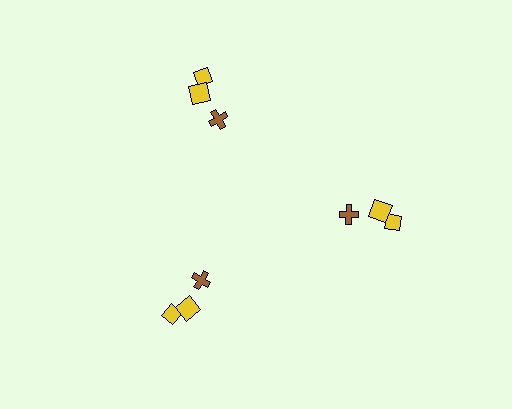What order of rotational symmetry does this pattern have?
This pattern has 3-fold rotational symmetry.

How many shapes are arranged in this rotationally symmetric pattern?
There are 9 shapes, arranged in 3 groups of 3.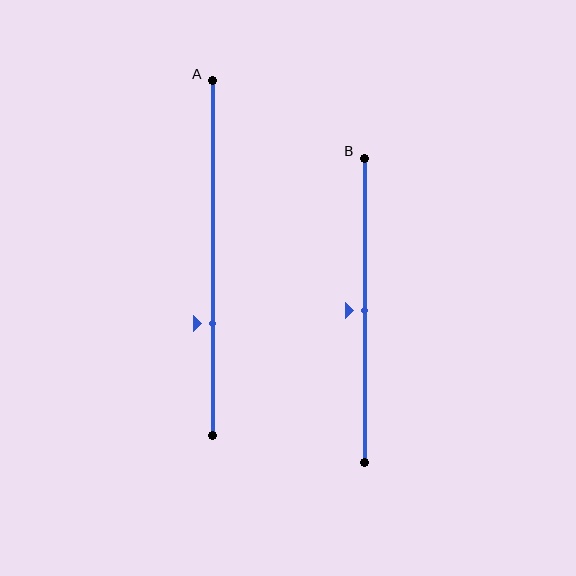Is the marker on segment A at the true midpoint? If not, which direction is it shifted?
No, the marker on segment A is shifted downward by about 18% of the segment length.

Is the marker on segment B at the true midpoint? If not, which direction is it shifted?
Yes, the marker on segment B is at the true midpoint.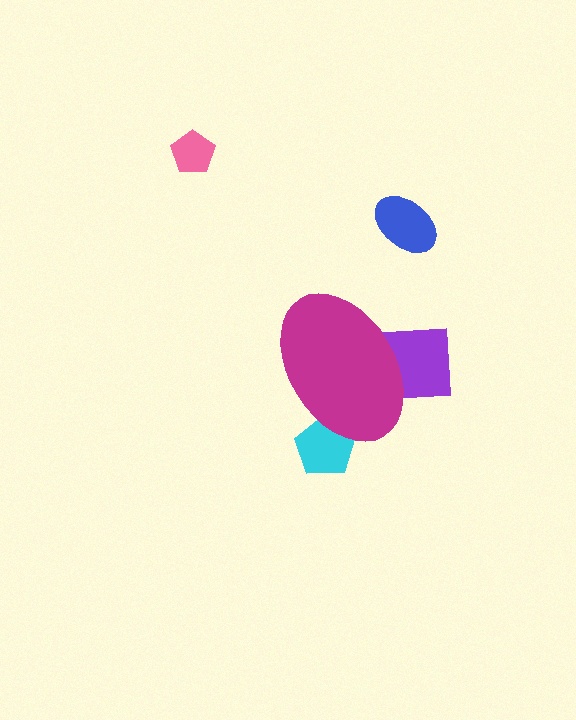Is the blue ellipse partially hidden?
No, the blue ellipse is fully visible.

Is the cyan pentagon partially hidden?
Yes, the cyan pentagon is partially hidden behind the magenta ellipse.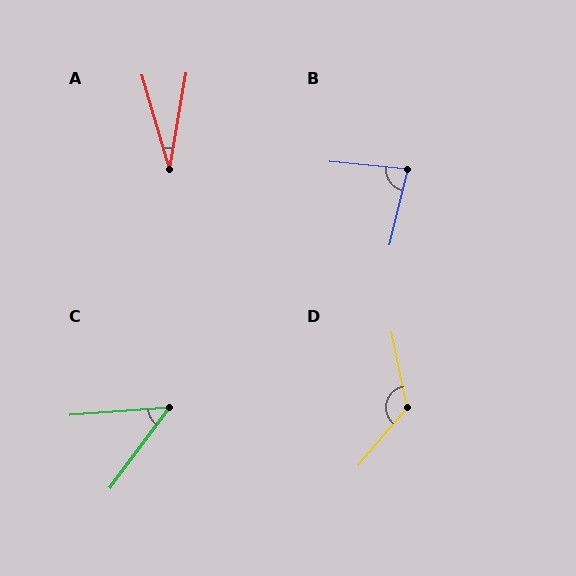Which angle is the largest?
D, at approximately 128 degrees.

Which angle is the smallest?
A, at approximately 26 degrees.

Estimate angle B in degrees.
Approximately 82 degrees.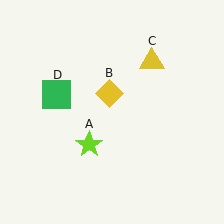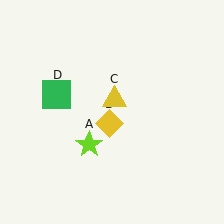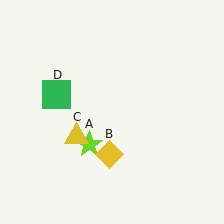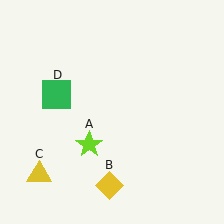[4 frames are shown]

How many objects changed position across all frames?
2 objects changed position: yellow diamond (object B), yellow triangle (object C).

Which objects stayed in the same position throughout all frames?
Lime star (object A) and green square (object D) remained stationary.